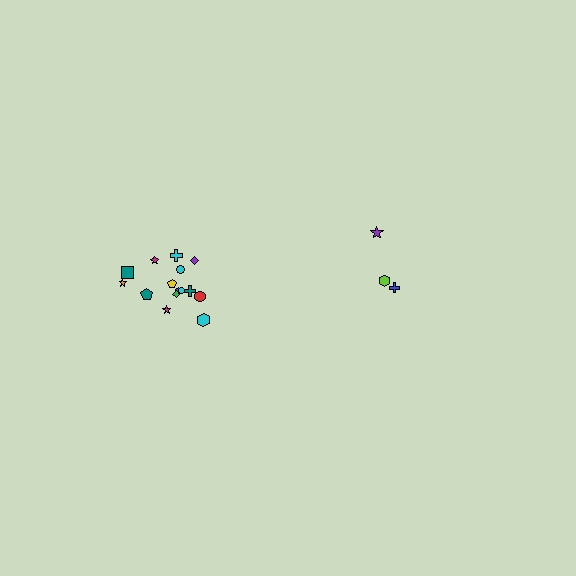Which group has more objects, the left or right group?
The left group.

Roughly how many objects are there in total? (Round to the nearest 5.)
Roughly 20 objects in total.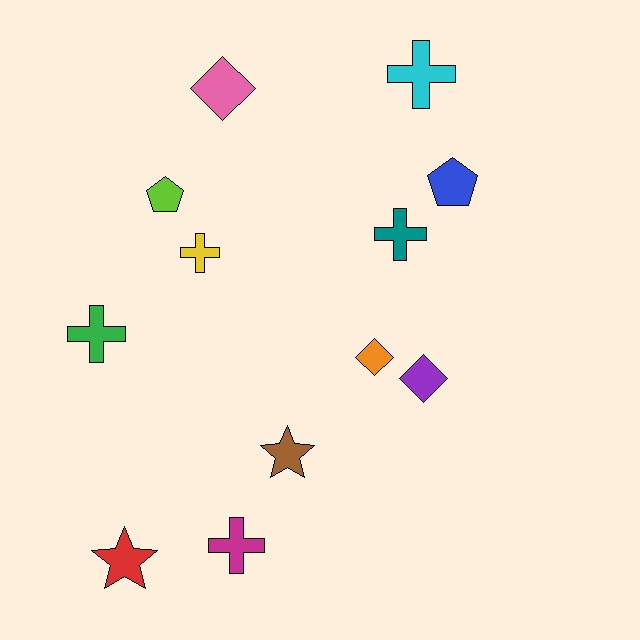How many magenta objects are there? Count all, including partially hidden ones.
There is 1 magenta object.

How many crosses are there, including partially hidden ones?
There are 5 crosses.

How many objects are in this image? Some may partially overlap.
There are 12 objects.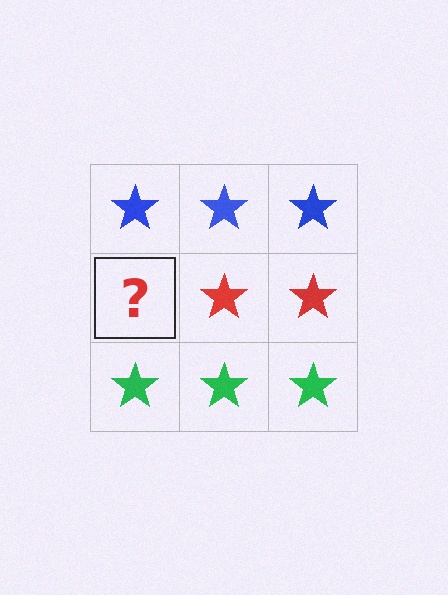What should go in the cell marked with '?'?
The missing cell should contain a red star.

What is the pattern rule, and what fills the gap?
The rule is that each row has a consistent color. The gap should be filled with a red star.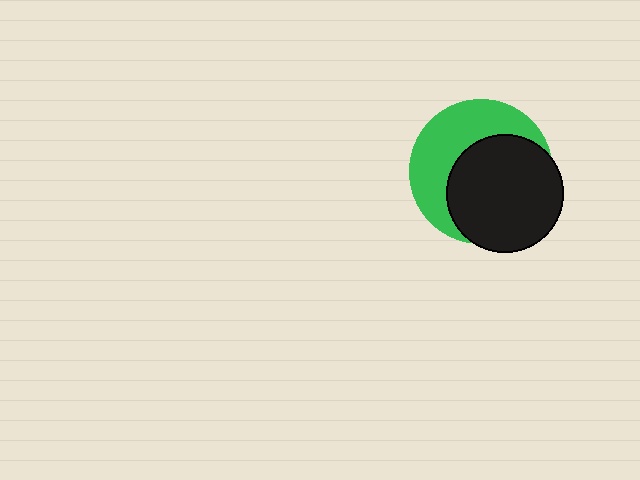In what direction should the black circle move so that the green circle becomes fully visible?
The black circle should move toward the lower-right. That is the shortest direction to clear the overlap and leave the green circle fully visible.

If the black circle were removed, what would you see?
You would see the complete green circle.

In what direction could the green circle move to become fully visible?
The green circle could move toward the upper-left. That would shift it out from behind the black circle entirely.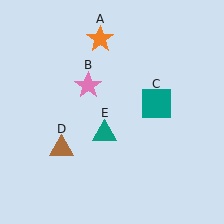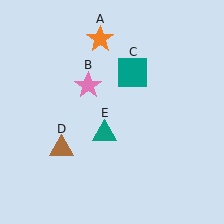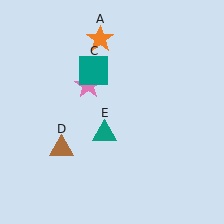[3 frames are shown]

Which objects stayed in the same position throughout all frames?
Orange star (object A) and pink star (object B) and brown triangle (object D) and teal triangle (object E) remained stationary.